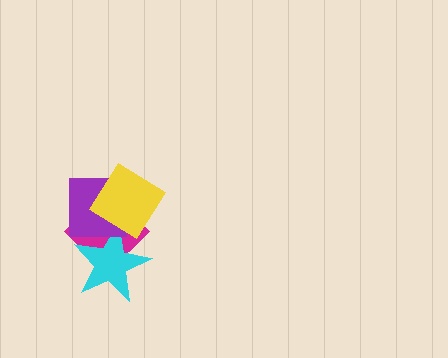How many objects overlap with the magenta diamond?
3 objects overlap with the magenta diamond.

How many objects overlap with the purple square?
3 objects overlap with the purple square.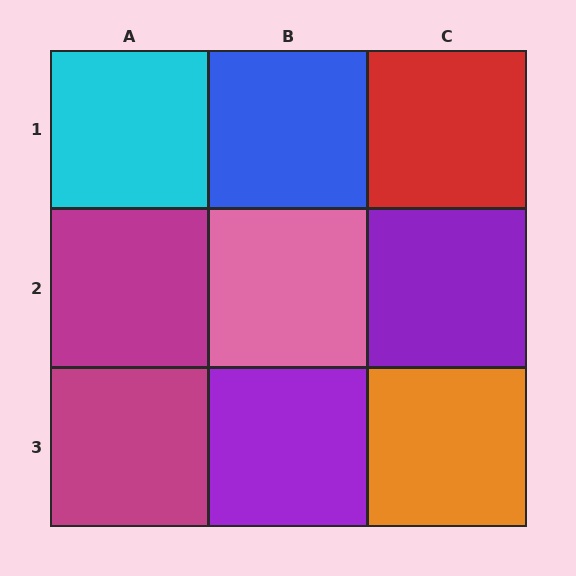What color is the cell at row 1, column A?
Cyan.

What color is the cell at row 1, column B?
Blue.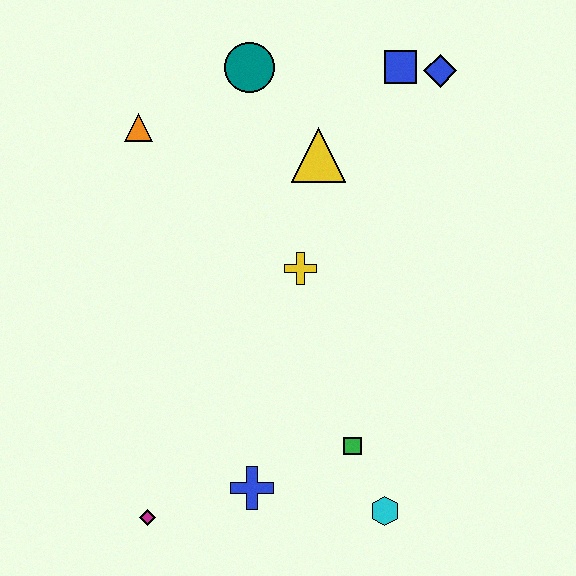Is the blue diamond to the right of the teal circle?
Yes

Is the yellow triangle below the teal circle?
Yes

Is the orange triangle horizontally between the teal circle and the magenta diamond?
No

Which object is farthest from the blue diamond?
The magenta diamond is farthest from the blue diamond.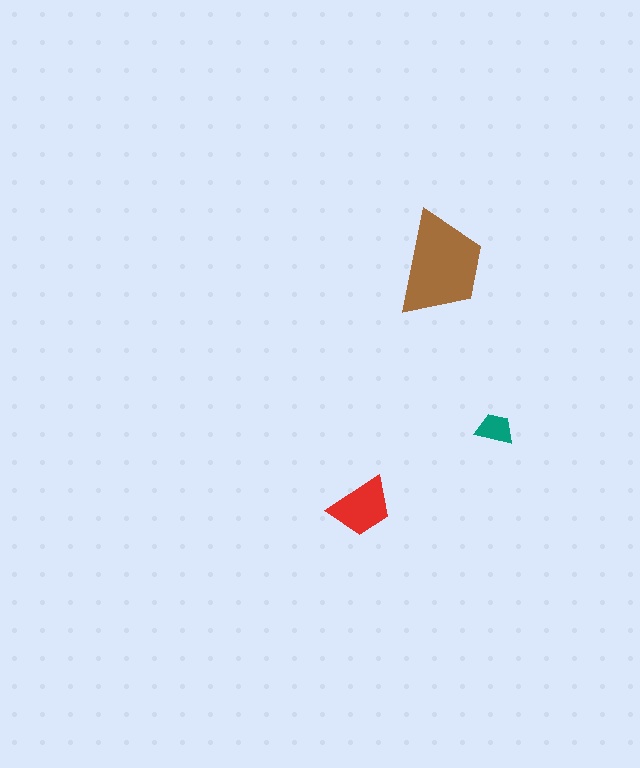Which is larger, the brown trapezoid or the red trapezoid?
The brown one.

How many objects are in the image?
There are 3 objects in the image.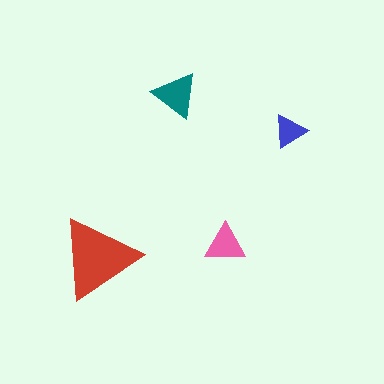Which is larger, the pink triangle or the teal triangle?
The teal one.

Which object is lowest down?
The red triangle is bottommost.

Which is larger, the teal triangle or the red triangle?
The red one.